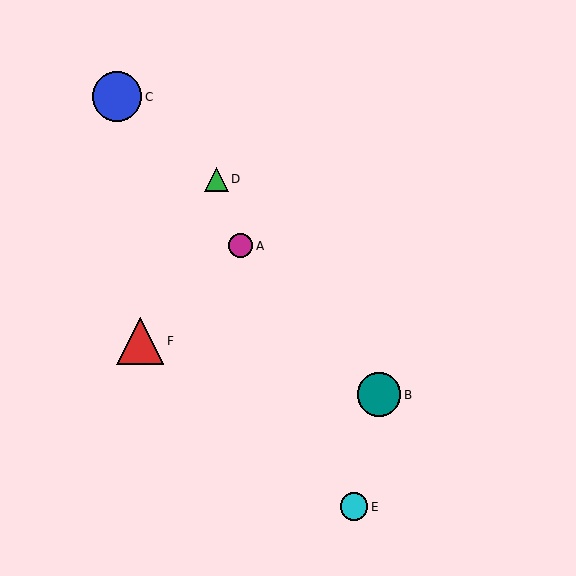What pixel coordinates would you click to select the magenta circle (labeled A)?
Click at (240, 246) to select the magenta circle A.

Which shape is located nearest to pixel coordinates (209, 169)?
The green triangle (labeled D) at (216, 179) is nearest to that location.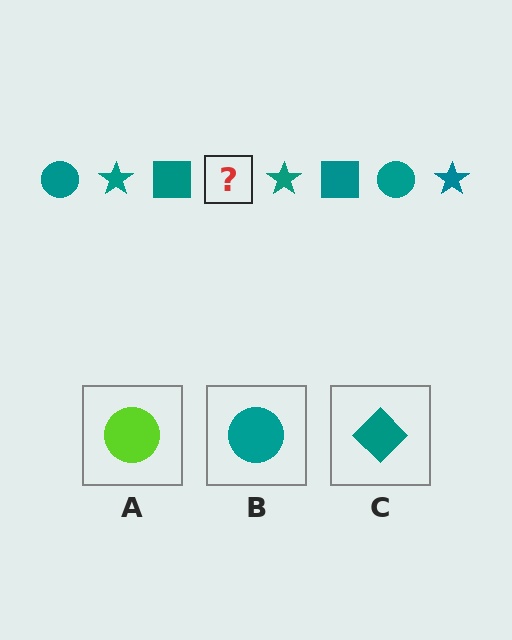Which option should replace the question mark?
Option B.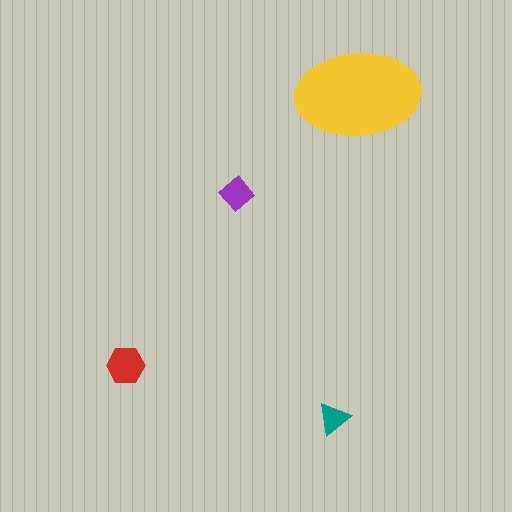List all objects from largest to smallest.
The yellow ellipse, the red hexagon, the purple diamond, the teal triangle.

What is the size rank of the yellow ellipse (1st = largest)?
1st.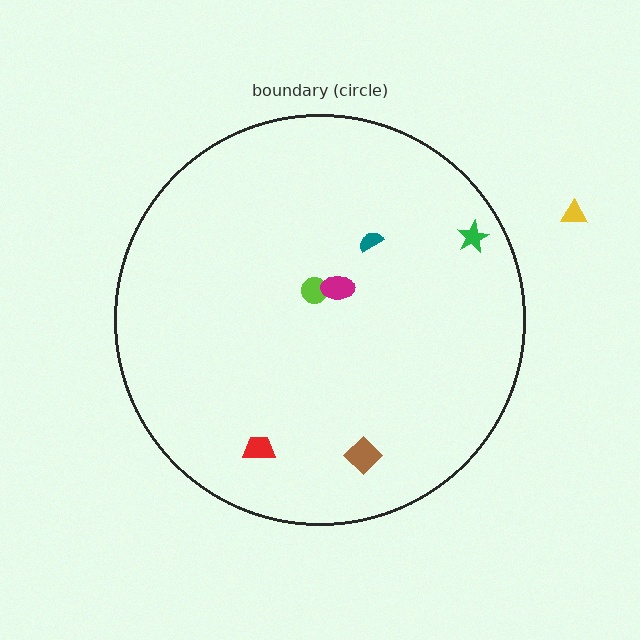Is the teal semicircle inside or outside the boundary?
Inside.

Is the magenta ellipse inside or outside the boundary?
Inside.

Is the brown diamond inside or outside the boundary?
Inside.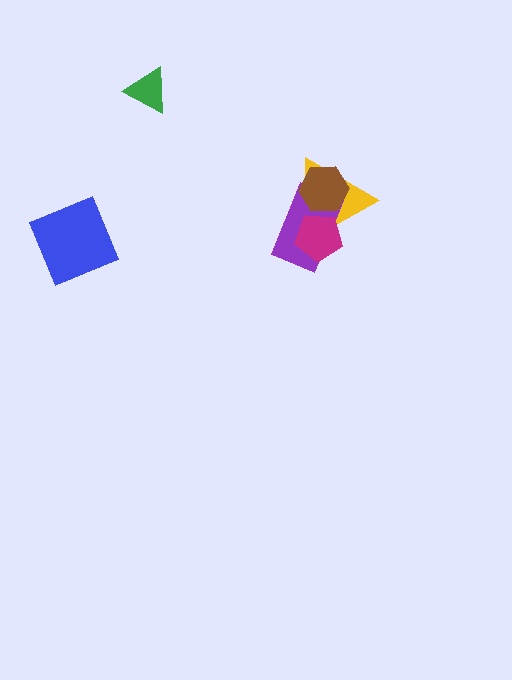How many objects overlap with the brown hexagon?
2 objects overlap with the brown hexagon.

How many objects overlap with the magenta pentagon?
2 objects overlap with the magenta pentagon.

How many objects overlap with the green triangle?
0 objects overlap with the green triangle.